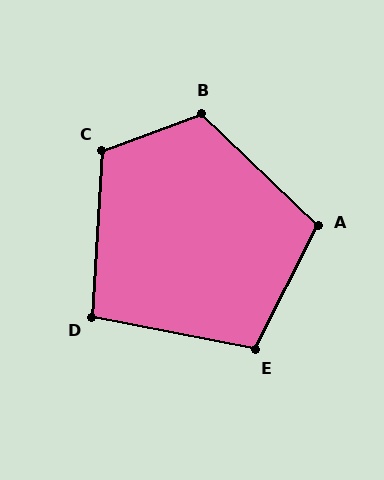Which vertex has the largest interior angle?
B, at approximately 116 degrees.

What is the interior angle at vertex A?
Approximately 107 degrees (obtuse).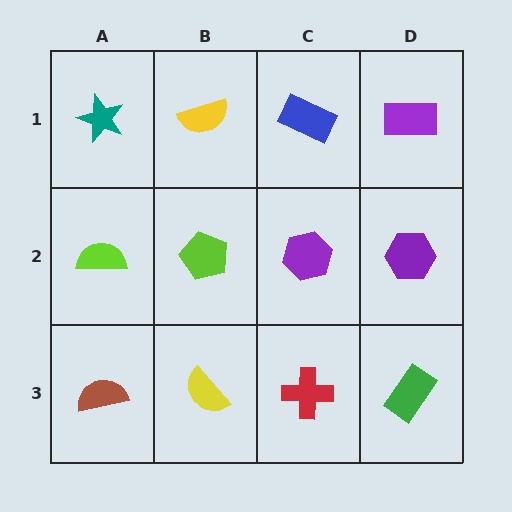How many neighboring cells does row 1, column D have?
2.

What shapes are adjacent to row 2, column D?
A purple rectangle (row 1, column D), a green rectangle (row 3, column D), a purple hexagon (row 2, column C).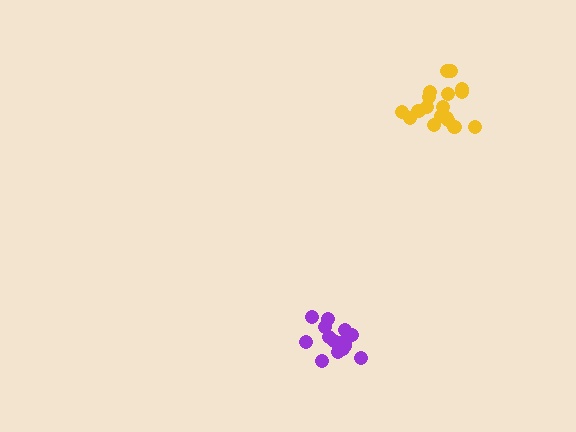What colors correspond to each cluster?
The clusters are colored: yellow, purple.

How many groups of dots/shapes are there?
There are 2 groups.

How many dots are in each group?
Group 1: 18 dots, Group 2: 17 dots (35 total).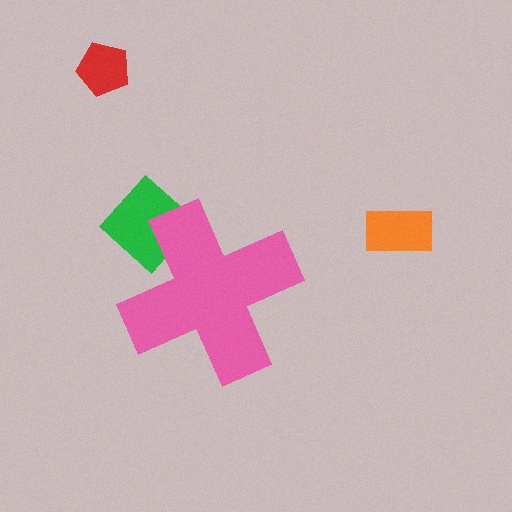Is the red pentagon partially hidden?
No, the red pentagon is fully visible.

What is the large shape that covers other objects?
A pink cross.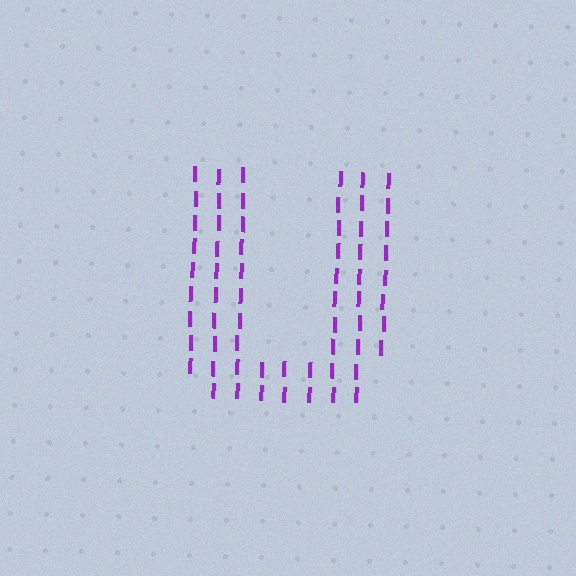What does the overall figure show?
The overall figure shows the letter U.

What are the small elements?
The small elements are letter I's.